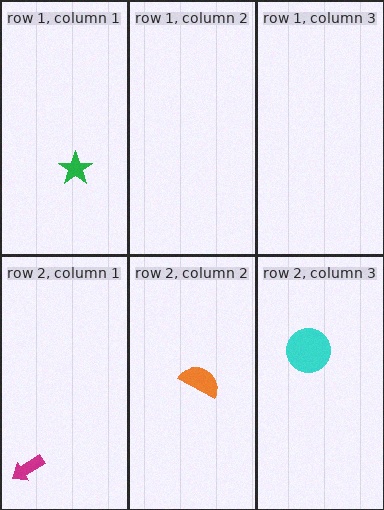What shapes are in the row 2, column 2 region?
The orange semicircle.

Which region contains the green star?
The row 1, column 1 region.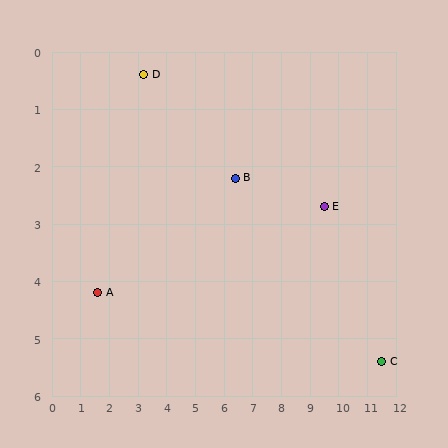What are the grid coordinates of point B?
Point B is at approximately (6.4, 2.2).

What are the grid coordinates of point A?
Point A is at approximately (1.6, 4.2).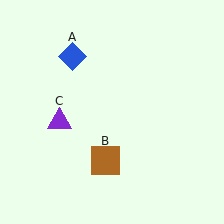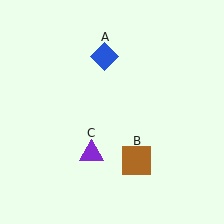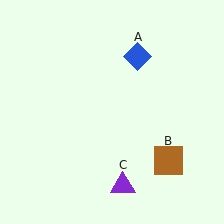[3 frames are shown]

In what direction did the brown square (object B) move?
The brown square (object B) moved right.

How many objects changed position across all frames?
3 objects changed position: blue diamond (object A), brown square (object B), purple triangle (object C).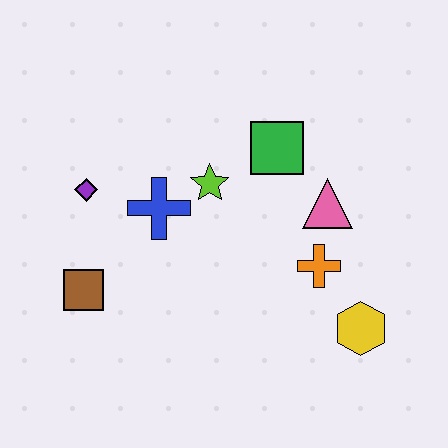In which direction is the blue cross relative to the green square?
The blue cross is to the left of the green square.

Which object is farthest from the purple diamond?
The yellow hexagon is farthest from the purple diamond.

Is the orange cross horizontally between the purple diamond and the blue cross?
No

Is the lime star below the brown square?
No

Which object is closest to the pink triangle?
The orange cross is closest to the pink triangle.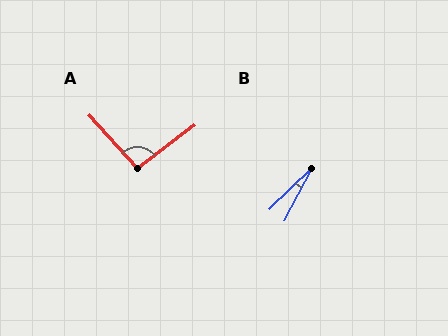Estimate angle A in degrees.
Approximately 95 degrees.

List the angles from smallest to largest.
B (18°), A (95°).